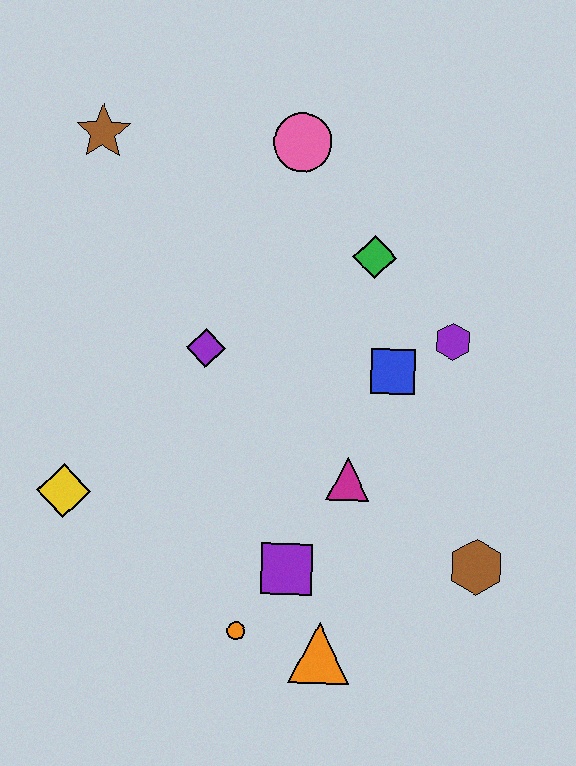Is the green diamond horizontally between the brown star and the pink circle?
No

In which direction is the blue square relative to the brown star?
The blue square is to the right of the brown star.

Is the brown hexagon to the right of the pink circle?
Yes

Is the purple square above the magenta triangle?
No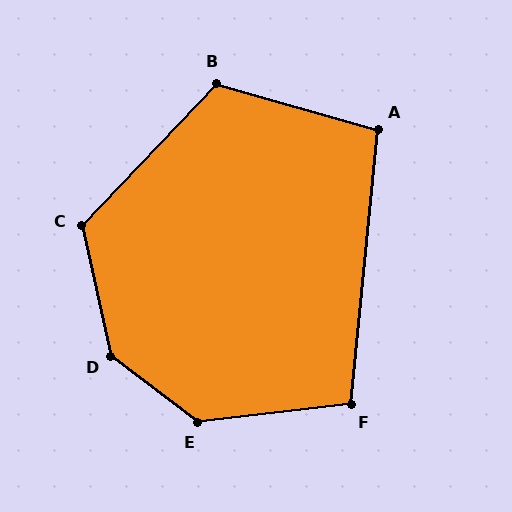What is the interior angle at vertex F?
Approximately 102 degrees (obtuse).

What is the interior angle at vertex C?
Approximately 124 degrees (obtuse).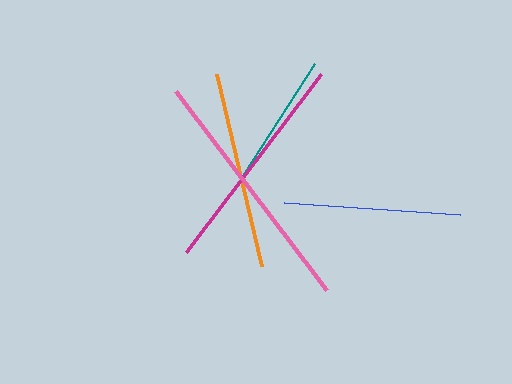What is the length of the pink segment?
The pink segment is approximately 250 pixels long.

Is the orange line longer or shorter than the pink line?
The pink line is longer than the orange line.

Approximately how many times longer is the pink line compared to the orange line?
The pink line is approximately 1.3 times the length of the orange line.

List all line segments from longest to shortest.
From longest to shortest: pink, magenta, orange, blue, teal.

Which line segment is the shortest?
The teal line is the shortest at approximately 133 pixels.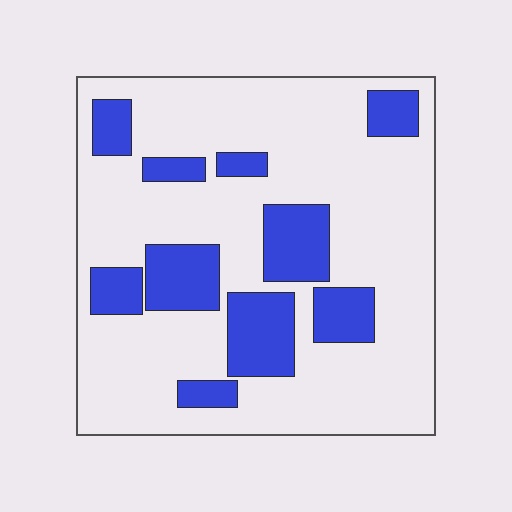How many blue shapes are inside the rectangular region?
10.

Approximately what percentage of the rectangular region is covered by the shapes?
Approximately 25%.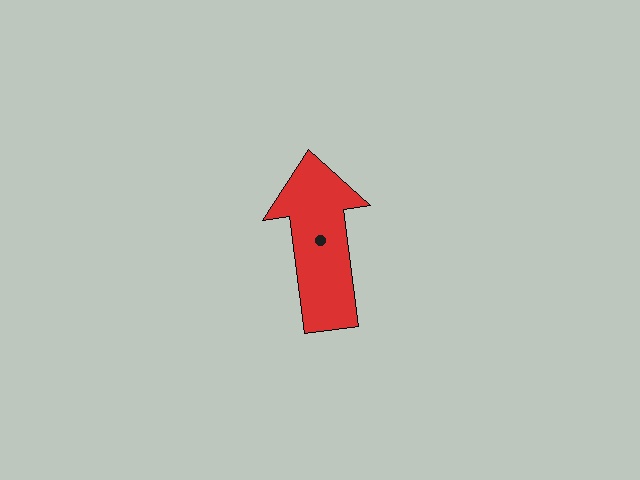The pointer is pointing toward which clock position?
Roughly 12 o'clock.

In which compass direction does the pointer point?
North.